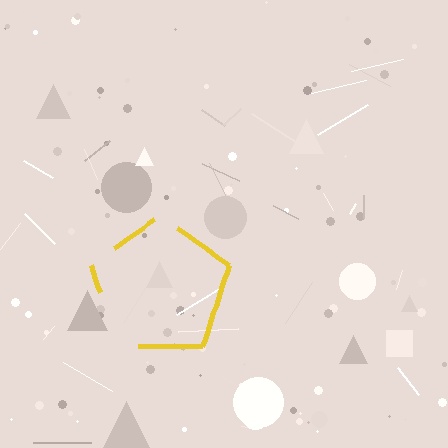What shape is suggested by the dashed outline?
The dashed outline suggests a pentagon.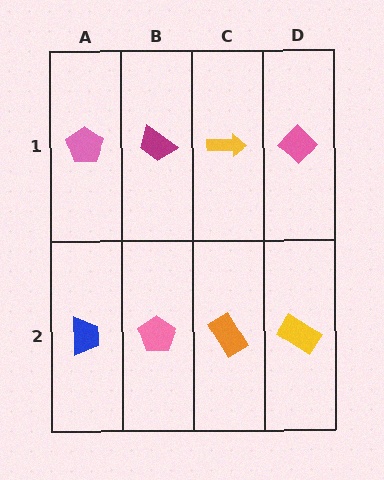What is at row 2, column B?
A pink pentagon.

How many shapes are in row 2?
4 shapes.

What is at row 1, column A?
A pink pentagon.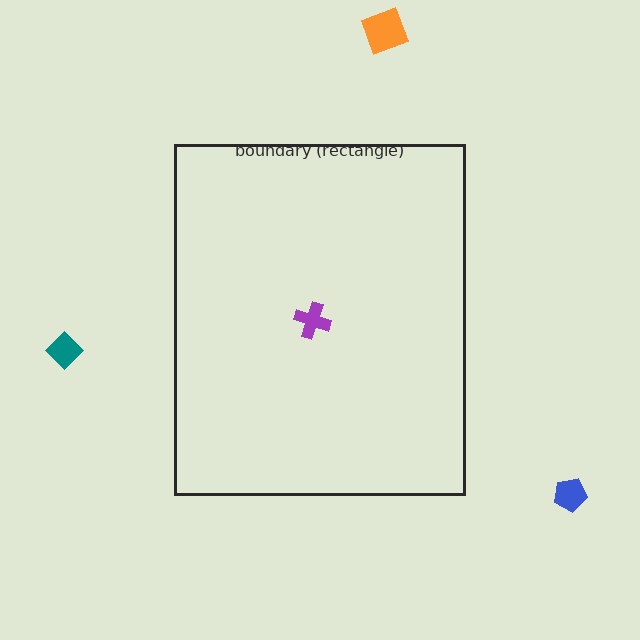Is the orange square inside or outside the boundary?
Outside.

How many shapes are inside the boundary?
1 inside, 3 outside.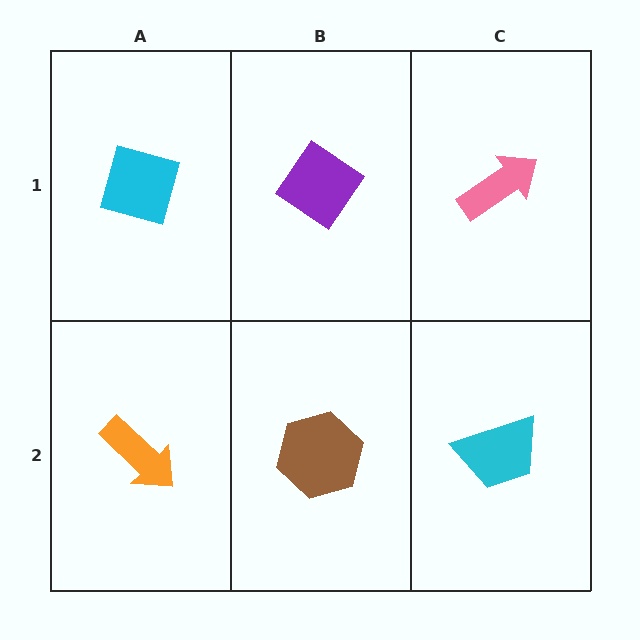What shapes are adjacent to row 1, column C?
A cyan trapezoid (row 2, column C), a purple diamond (row 1, column B).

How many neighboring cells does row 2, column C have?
2.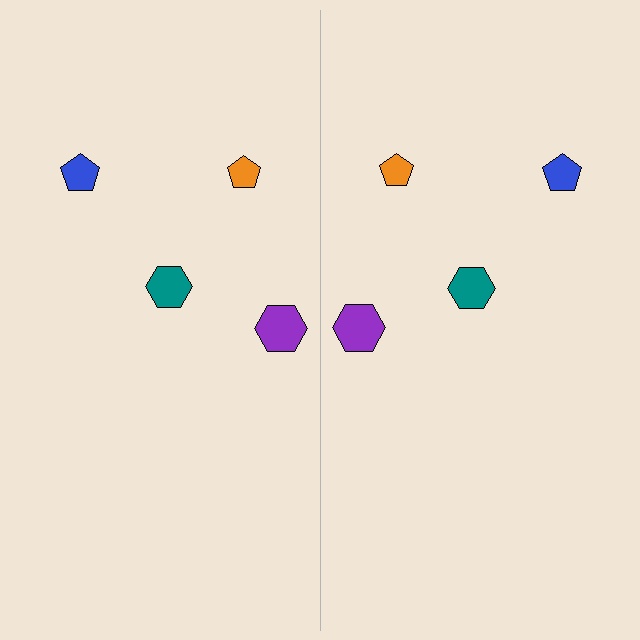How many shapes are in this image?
There are 8 shapes in this image.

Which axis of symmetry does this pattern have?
The pattern has a vertical axis of symmetry running through the center of the image.